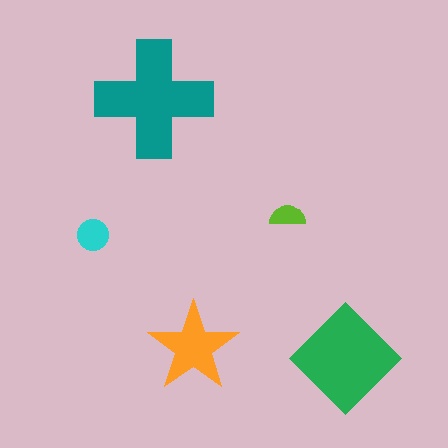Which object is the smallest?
The lime semicircle.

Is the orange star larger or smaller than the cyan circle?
Larger.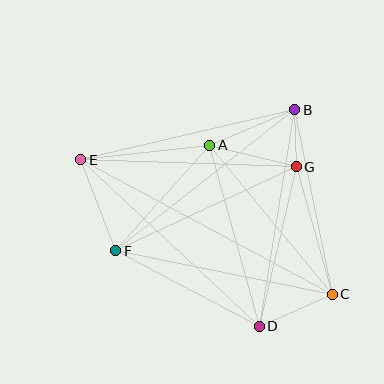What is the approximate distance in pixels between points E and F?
The distance between E and F is approximately 98 pixels.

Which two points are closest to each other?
Points B and G are closest to each other.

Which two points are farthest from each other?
Points C and E are farthest from each other.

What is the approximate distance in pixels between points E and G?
The distance between E and G is approximately 216 pixels.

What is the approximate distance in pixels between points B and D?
The distance between B and D is approximately 220 pixels.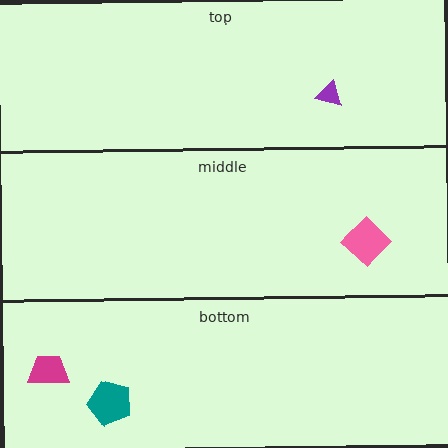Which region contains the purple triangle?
The top region.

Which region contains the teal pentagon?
The bottom region.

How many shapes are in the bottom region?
2.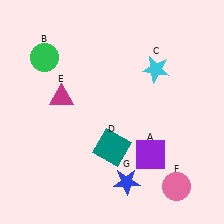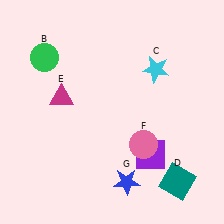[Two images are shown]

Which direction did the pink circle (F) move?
The pink circle (F) moved up.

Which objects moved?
The objects that moved are: the teal square (D), the pink circle (F).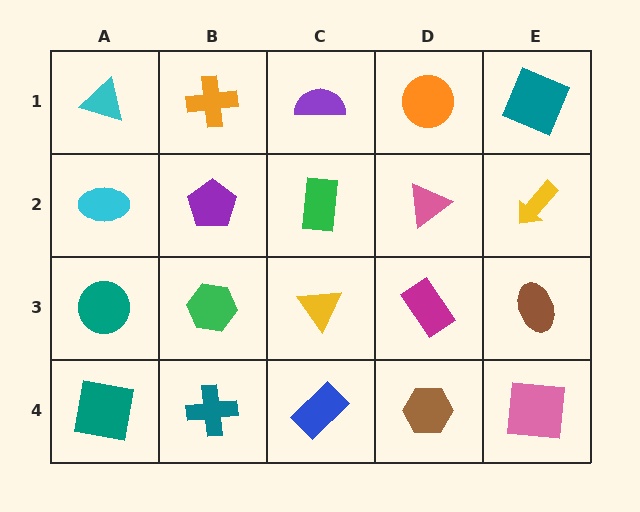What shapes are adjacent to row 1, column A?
A cyan ellipse (row 2, column A), an orange cross (row 1, column B).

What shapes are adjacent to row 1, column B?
A purple pentagon (row 2, column B), a cyan triangle (row 1, column A), a purple semicircle (row 1, column C).